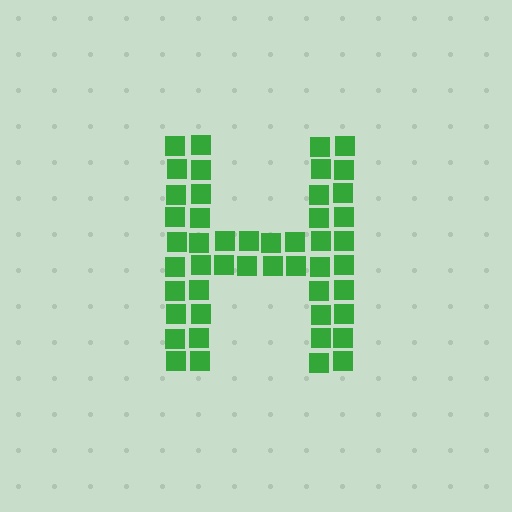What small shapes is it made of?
It is made of small squares.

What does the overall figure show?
The overall figure shows the letter H.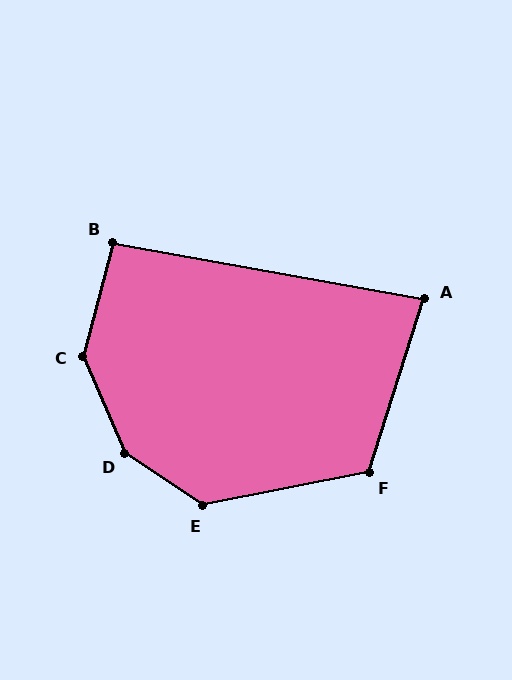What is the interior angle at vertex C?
Approximately 143 degrees (obtuse).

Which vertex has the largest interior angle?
D, at approximately 147 degrees.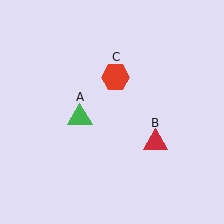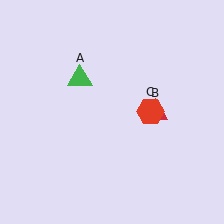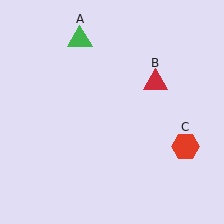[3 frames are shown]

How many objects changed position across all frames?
3 objects changed position: green triangle (object A), red triangle (object B), red hexagon (object C).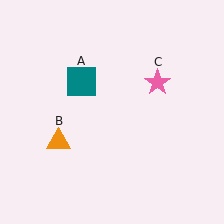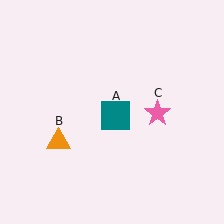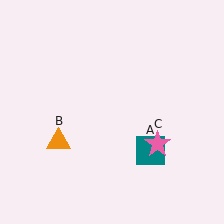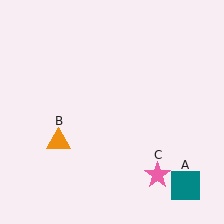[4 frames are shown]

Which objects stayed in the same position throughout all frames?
Orange triangle (object B) remained stationary.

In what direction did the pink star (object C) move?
The pink star (object C) moved down.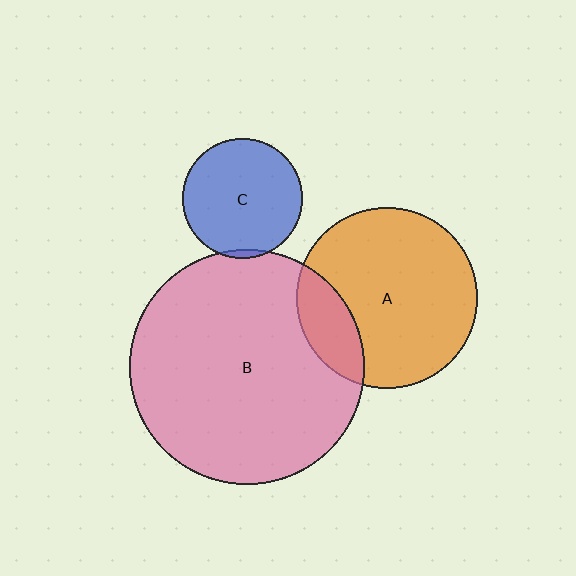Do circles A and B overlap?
Yes.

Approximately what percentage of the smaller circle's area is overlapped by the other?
Approximately 20%.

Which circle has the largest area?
Circle B (pink).